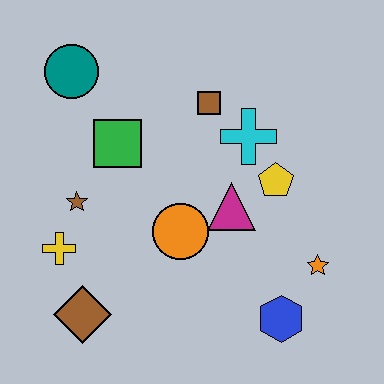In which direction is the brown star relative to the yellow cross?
The brown star is above the yellow cross.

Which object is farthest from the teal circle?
The blue hexagon is farthest from the teal circle.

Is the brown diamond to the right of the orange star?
No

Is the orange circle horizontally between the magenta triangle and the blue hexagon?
No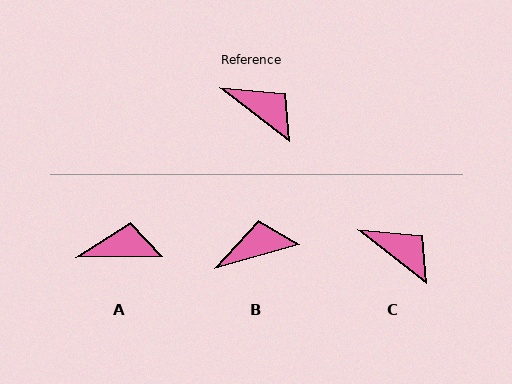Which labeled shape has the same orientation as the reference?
C.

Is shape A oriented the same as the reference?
No, it is off by about 38 degrees.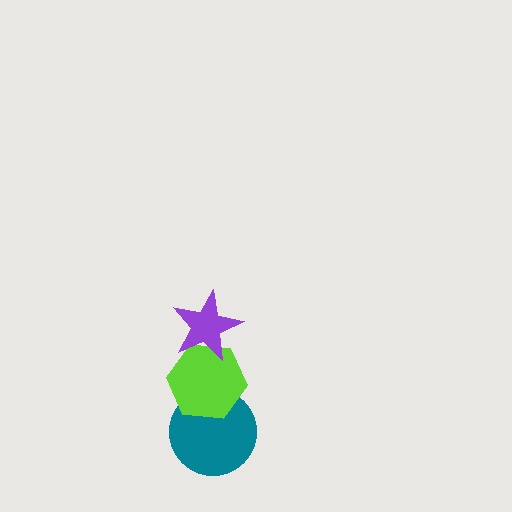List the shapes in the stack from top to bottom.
From top to bottom: the purple star, the lime hexagon, the teal circle.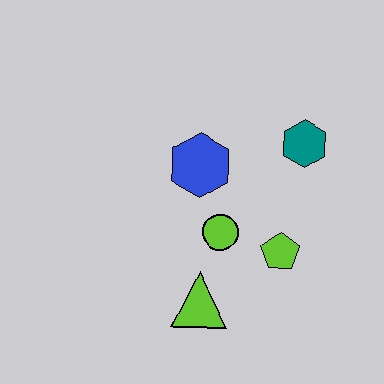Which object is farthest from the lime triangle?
The teal hexagon is farthest from the lime triangle.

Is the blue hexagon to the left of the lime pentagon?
Yes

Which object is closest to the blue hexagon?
The lime circle is closest to the blue hexagon.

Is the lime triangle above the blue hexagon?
No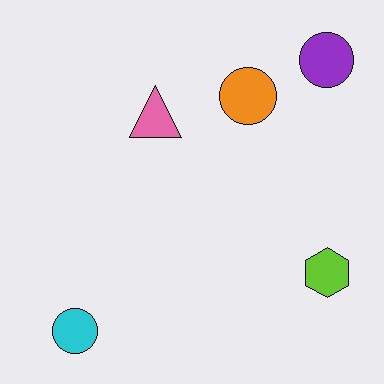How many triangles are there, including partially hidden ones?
There is 1 triangle.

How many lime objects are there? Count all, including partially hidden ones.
There is 1 lime object.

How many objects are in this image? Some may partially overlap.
There are 5 objects.